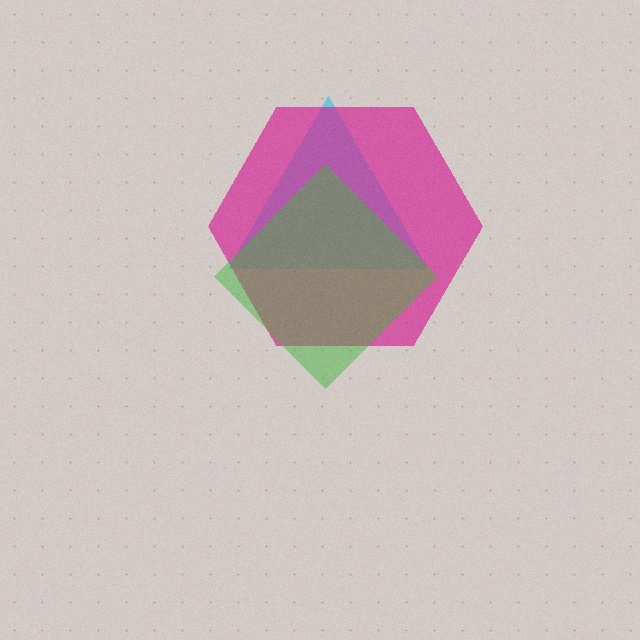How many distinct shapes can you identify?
There are 3 distinct shapes: a cyan triangle, a magenta hexagon, a green diamond.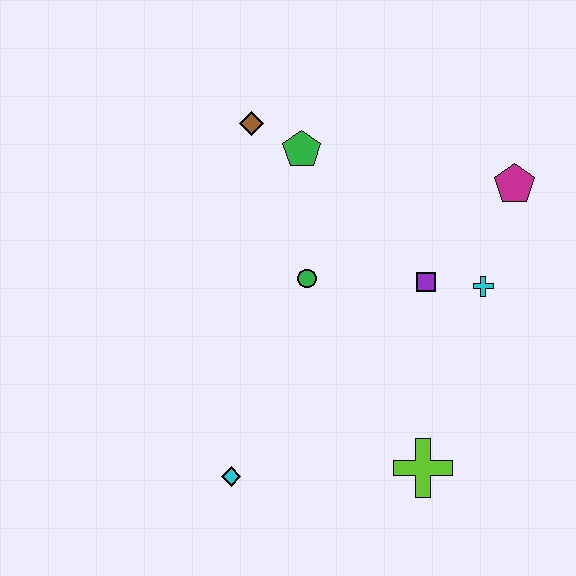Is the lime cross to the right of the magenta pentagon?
No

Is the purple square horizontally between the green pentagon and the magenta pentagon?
Yes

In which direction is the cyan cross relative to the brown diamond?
The cyan cross is to the right of the brown diamond.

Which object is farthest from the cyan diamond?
The magenta pentagon is farthest from the cyan diamond.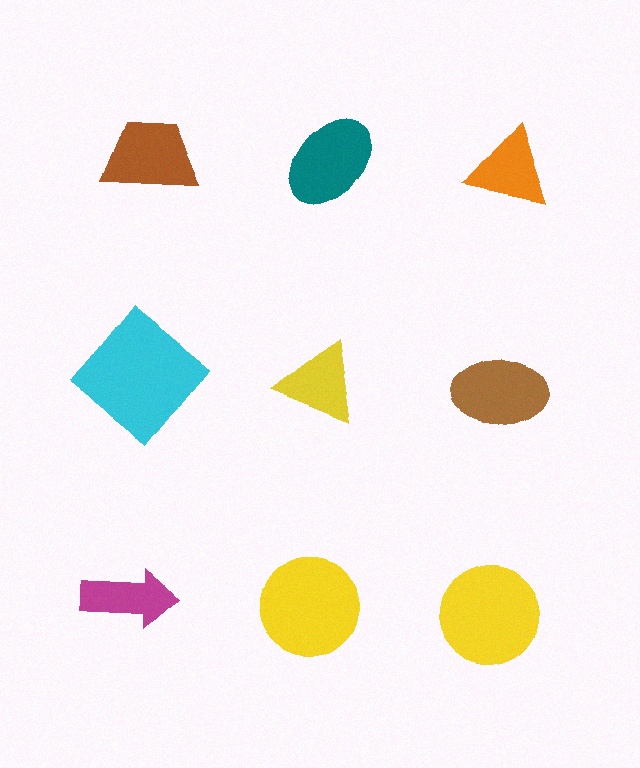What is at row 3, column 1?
A magenta arrow.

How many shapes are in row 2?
3 shapes.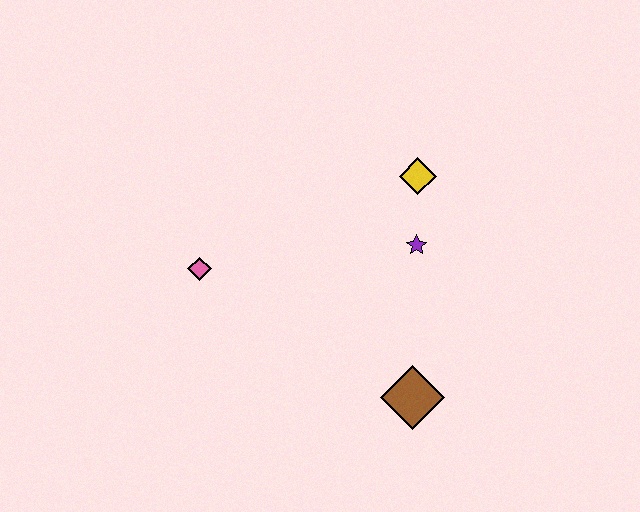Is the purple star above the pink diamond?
Yes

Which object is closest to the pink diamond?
The purple star is closest to the pink diamond.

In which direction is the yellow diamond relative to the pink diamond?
The yellow diamond is to the right of the pink diamond.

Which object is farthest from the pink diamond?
The brown diamond is farthest from the pink diamond.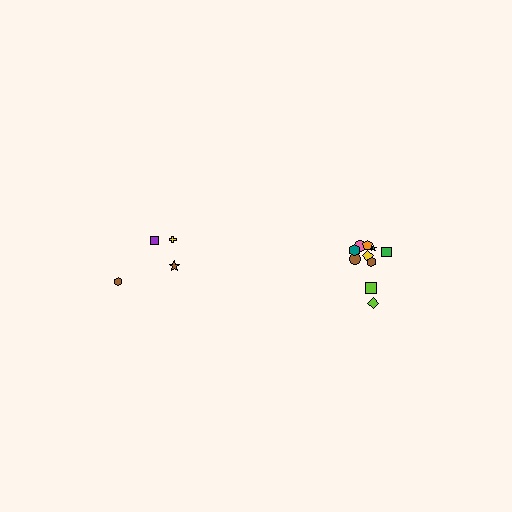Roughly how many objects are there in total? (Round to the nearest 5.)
Roughly 15 objects in total.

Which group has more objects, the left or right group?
The right group.